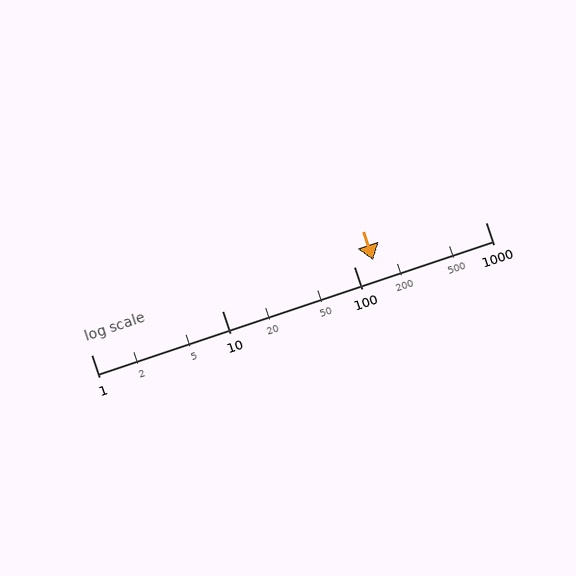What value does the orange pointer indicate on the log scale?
The pointer indicates approximately 140.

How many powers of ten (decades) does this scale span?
The scale spans 3 decades, from 1 to 1000.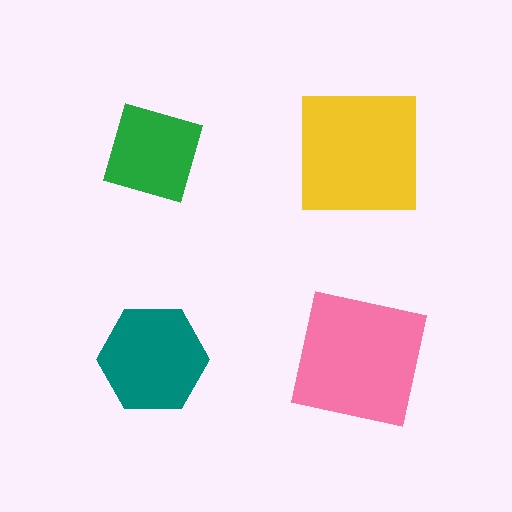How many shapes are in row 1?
2 shapes.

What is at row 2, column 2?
A pink square.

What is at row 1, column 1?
A green diamond.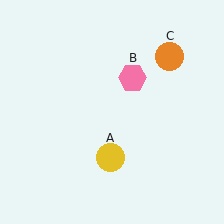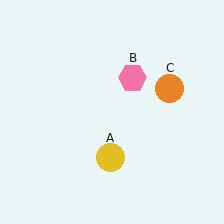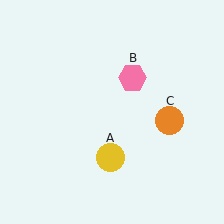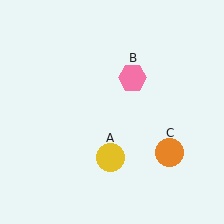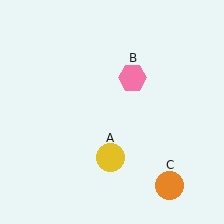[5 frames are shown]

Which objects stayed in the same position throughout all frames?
Yellow circle (object A) and pink hexagon (object B) remained stationary.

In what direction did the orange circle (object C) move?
The orange circle (object C) moved down.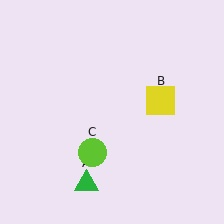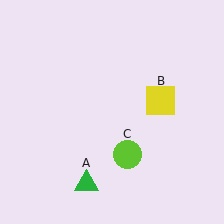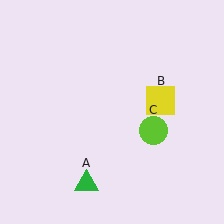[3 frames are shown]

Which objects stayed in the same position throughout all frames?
Green triangle (object A) and yellow square (object B) remained stationary.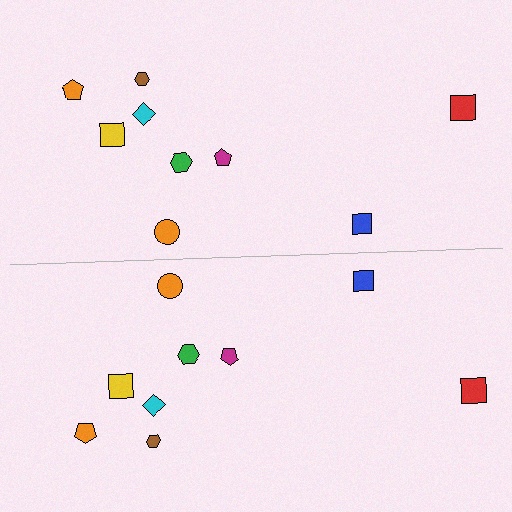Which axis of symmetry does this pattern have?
The pattern has a horizontal axis of symmetry running through the center of the image.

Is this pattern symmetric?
Yes, this pattern has bilateral (reflection) symmetry.